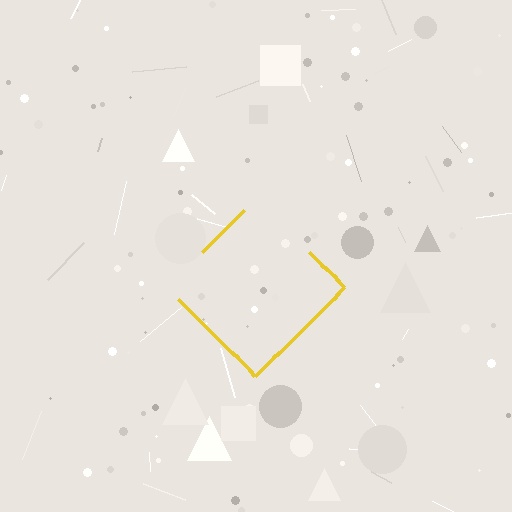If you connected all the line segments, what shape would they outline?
They would outline a diamond.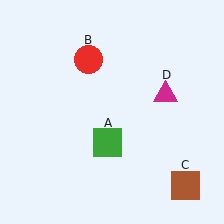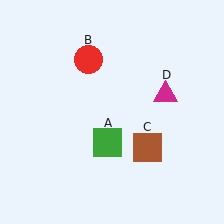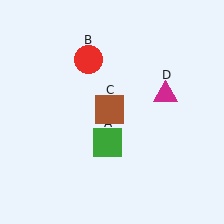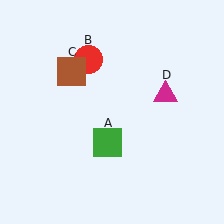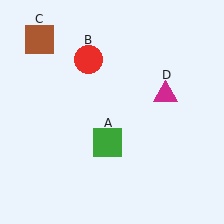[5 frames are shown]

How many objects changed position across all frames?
1 object changed position: brown square (object C).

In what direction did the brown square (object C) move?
The brown square (object C) moved up and to the left.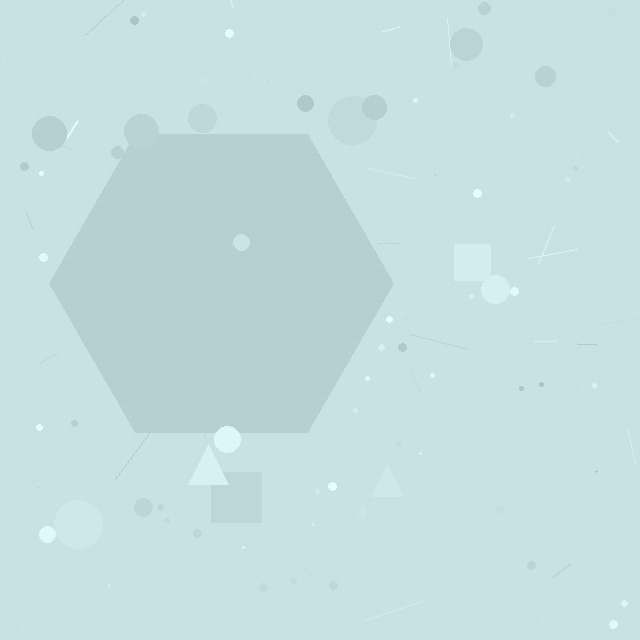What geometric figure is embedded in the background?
A hexagon is embedded in the background.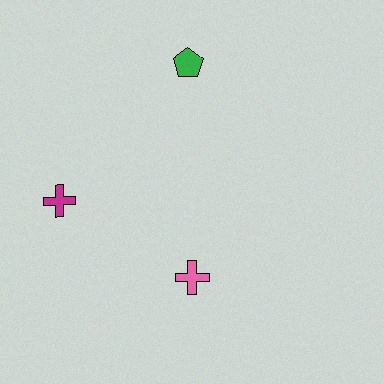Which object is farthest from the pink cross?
The green pentagon is farthest from the pink cross.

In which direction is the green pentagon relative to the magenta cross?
The green pentagon is above the magenta cross.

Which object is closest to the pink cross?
The magenta cross is closest to the pink cross.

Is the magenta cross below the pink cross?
No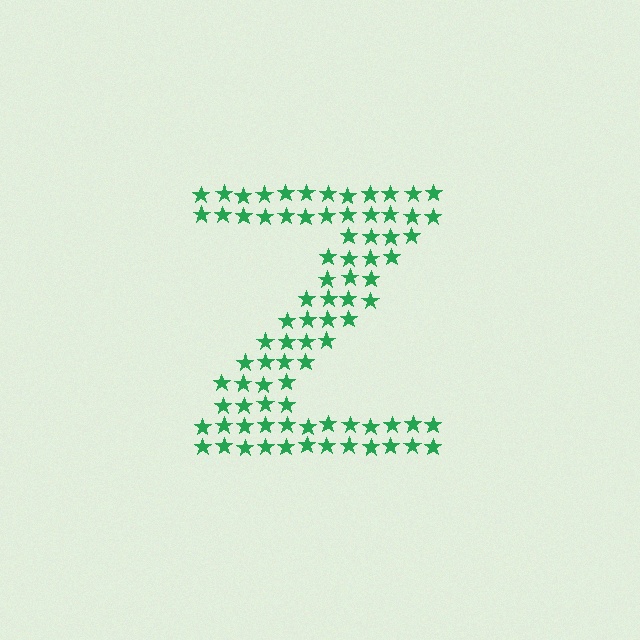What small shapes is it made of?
It is made of small stars.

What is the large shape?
The large shape is the letter Z.